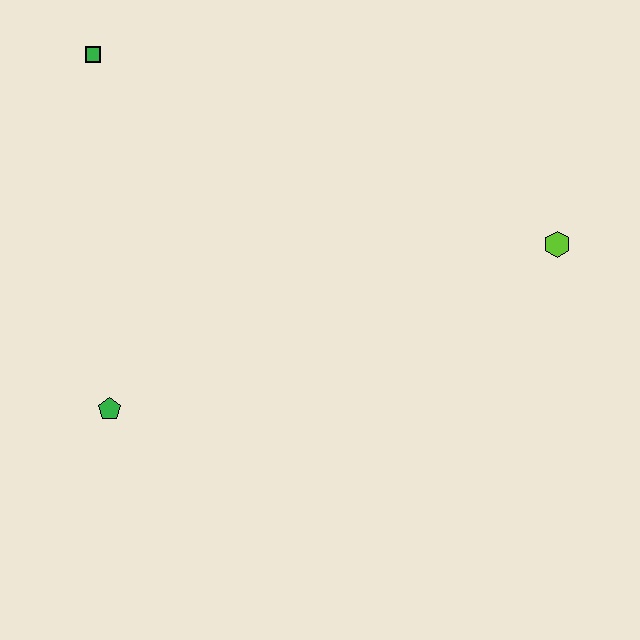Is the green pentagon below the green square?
Yes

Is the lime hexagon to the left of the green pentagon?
No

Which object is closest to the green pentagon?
The green square is closest to the green pentagon.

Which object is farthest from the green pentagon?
The lime hexagon is farthest from the green pentagon.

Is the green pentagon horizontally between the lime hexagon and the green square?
Yes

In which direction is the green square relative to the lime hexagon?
The green square is to the left of the lime hexagon.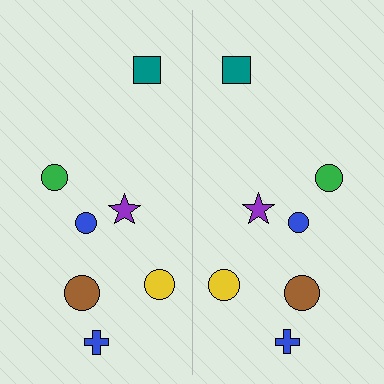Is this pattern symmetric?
Yes, this pattern has bilateral (reflection) symmetry.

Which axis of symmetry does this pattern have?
The pattern has a vertical axis of symmetry running through the center of the image.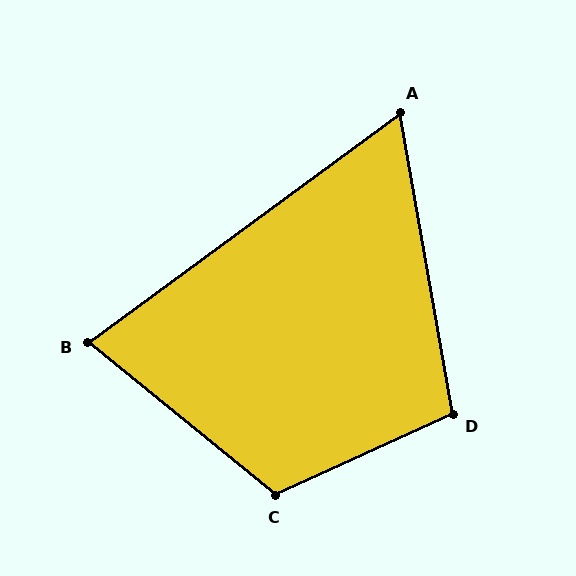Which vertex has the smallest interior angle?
A, at approximately 64 degrees.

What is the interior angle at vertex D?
Approximately 105 degrees (obtuse).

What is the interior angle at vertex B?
Approximately 75 degrees (acute).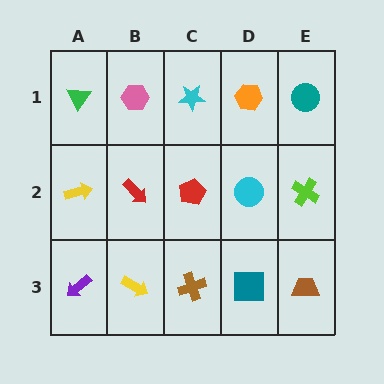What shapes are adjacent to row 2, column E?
A teal circle (row 1, column E), a brown trapezoid (row 3, column E), a cyan circle (row 2, column D).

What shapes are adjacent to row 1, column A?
A yellow arrow (row 2, column A), a pink hexagon (row 1, column B).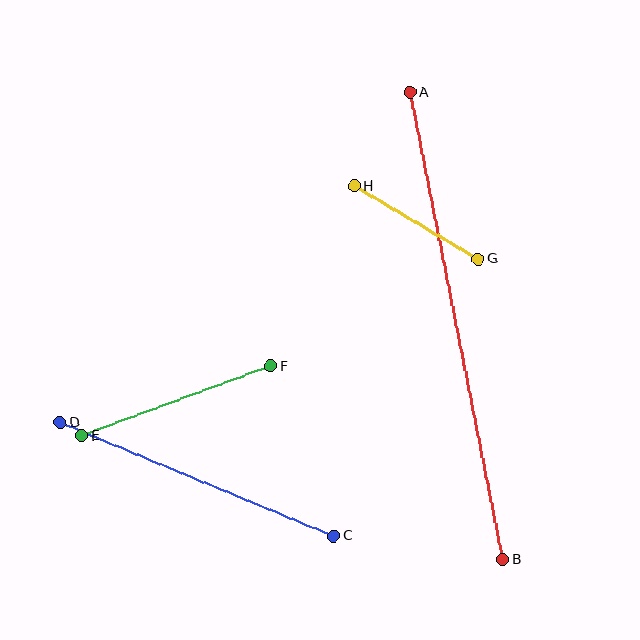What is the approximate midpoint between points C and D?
The midpoint is at approximately (197, 479) pixels.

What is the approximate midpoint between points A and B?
The midpoint is at approximately (457, 326) pixels.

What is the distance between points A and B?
The distance is approximately 477 pixels.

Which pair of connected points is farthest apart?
Points A and B are farthest apart.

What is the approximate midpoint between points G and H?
The midpoint is at approximately (416, 222) pixels.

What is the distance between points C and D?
The distance is approximately 296 pixels.